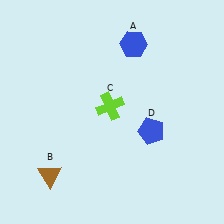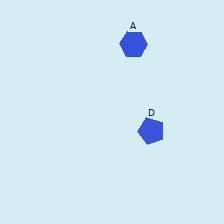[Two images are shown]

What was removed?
The brown triangle (B), the lime cross (C) were removed in Image 2.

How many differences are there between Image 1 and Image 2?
There are 2 differences between the two images.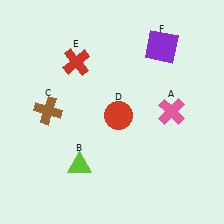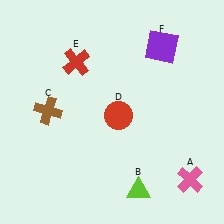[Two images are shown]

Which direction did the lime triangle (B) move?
The lime triangle (B) moved right.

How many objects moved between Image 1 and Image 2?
2 objects moved between the two images.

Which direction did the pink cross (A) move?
The pink cross (A) moved down.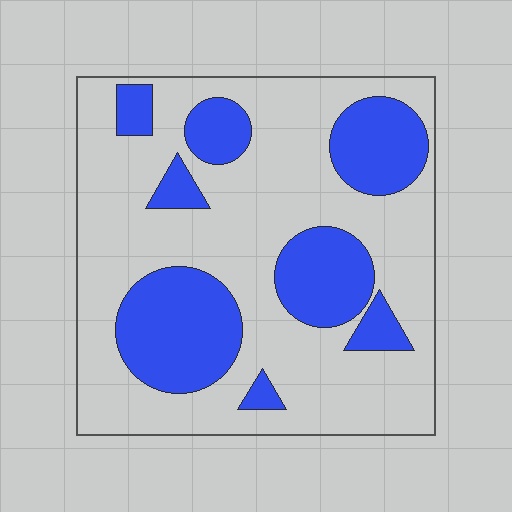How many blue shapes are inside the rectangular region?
8.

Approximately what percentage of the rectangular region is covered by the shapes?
Approximately 30%.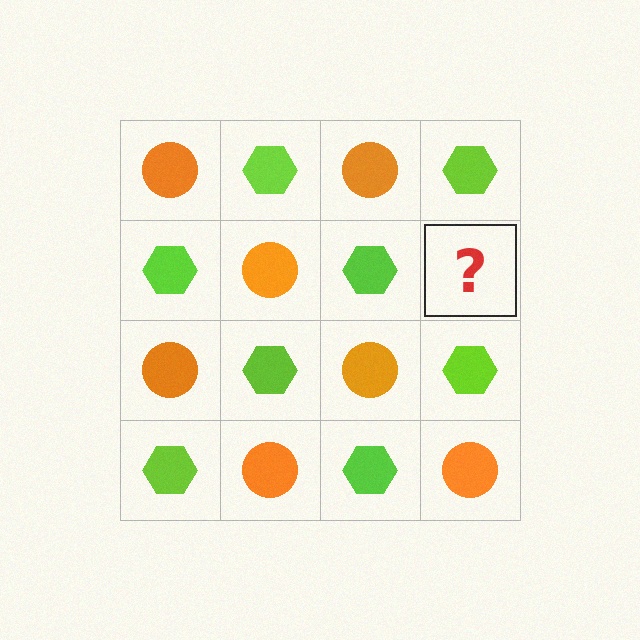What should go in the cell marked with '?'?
The missing cell should contain an orange circle.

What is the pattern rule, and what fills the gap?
The rule is that it alternates orange circle and lime hexagon in a checkerboard pattern. The gap should be filled with an orange circle.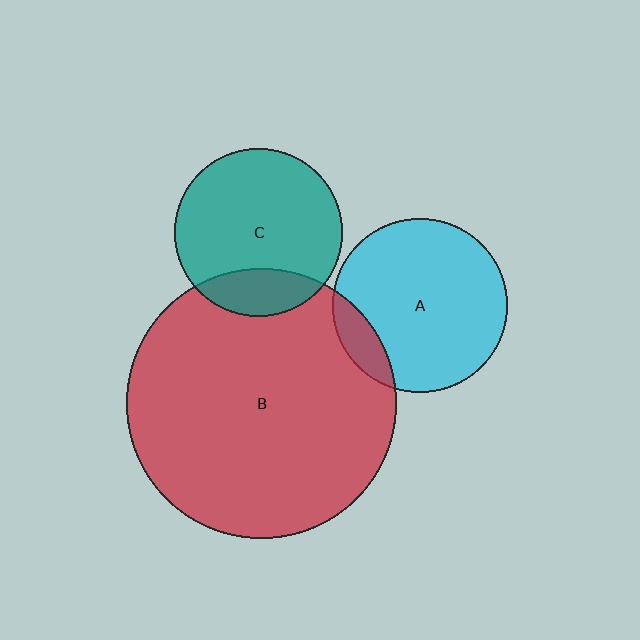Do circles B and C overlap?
Yes.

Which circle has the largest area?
Circle B (red).